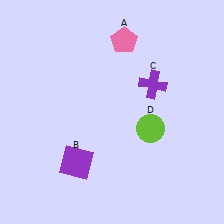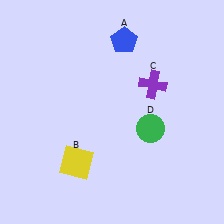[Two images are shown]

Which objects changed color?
A changed from pink to blue. B changed from purple to yellow. D changed from lime to green.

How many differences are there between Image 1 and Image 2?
There are 3 differences between the two images.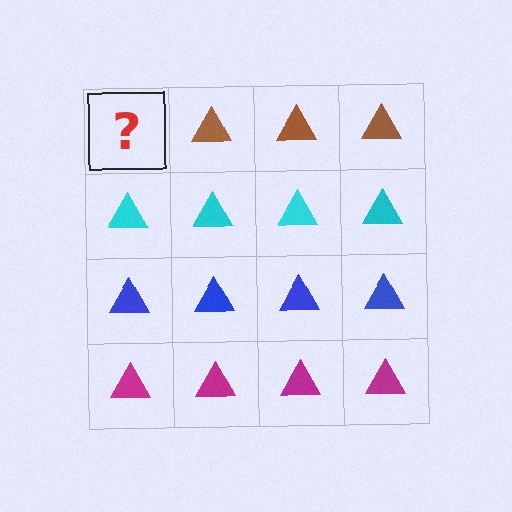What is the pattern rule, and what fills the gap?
The rule is that each row has a consistent color. The gap should be filled with a brown triangle.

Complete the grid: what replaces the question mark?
The question mark should be replaced with a brown triangle.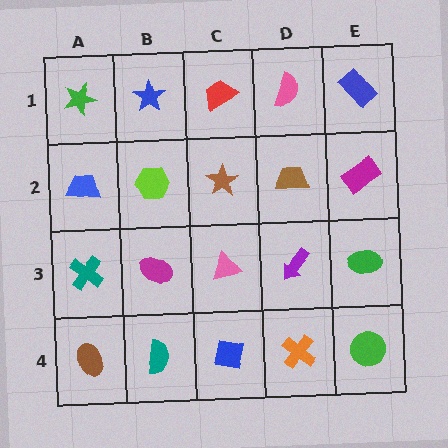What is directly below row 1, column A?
A blue trapezoid.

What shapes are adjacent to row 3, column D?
A brown trapezoid (row 2, column D), an orange cross (row 4, column D), a pink triangle (row 3, column C), a green ellipse (row 3, column E).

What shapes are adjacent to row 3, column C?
A brown star (row 2, column C), a blue square (row 4, column C), a magenta ellipse (row 3, column B), a purple arrow (row 3, column D).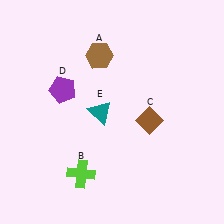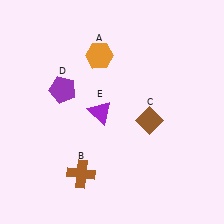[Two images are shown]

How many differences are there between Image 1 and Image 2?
There are 3 differences between the two images.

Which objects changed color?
A changed from brown to orange. B changed from lime to brown. E changed from teal to purple.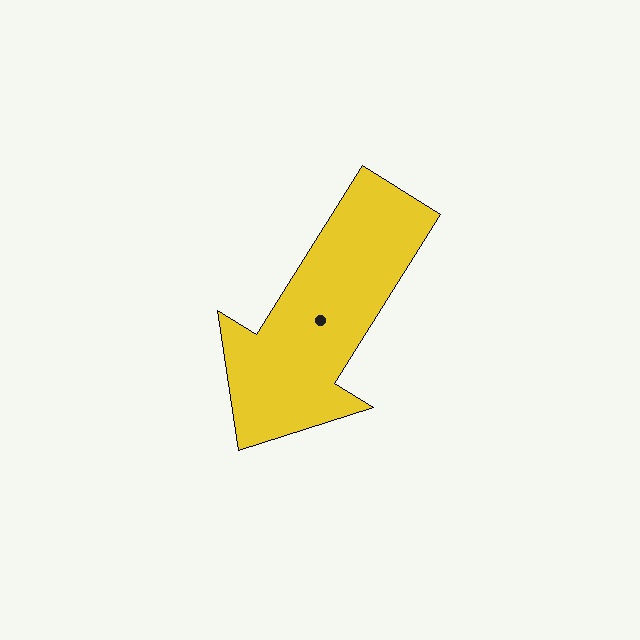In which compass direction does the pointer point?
Southwest.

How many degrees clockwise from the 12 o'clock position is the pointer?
Approximately 212 degrees.